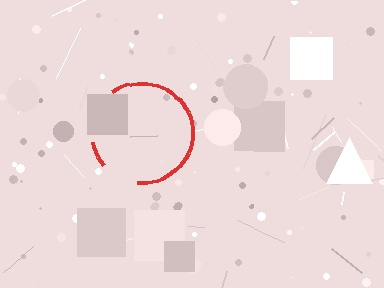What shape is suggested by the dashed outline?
The dashed outline suggests a circle.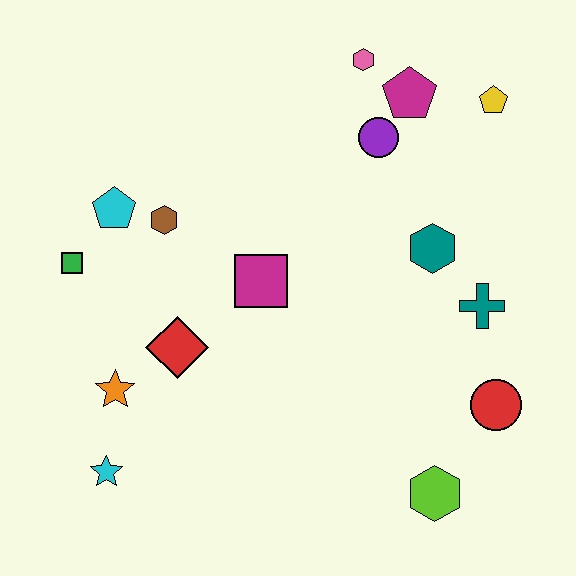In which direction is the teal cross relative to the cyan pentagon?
The teal cross is to the right of the cyan pentagon.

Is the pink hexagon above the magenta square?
Yes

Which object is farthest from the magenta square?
The yellow pentagon is farthest from the magenta square.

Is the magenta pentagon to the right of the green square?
Yes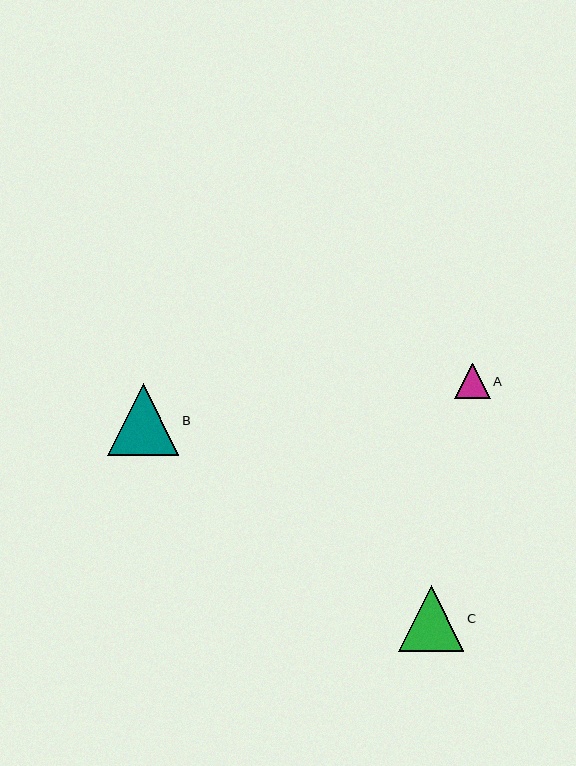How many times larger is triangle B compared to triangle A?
Triangle B is approximately 2.0 times the size of triangle A.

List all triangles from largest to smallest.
From largest to smallest: B, C, A.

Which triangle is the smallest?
Triangle A is the smallest with a size of approximately 36 pixels.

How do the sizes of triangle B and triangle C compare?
Triangle B and triangle C are approximately the same size.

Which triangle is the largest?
Triangle B is the largest with a size of approximately 72 pixels.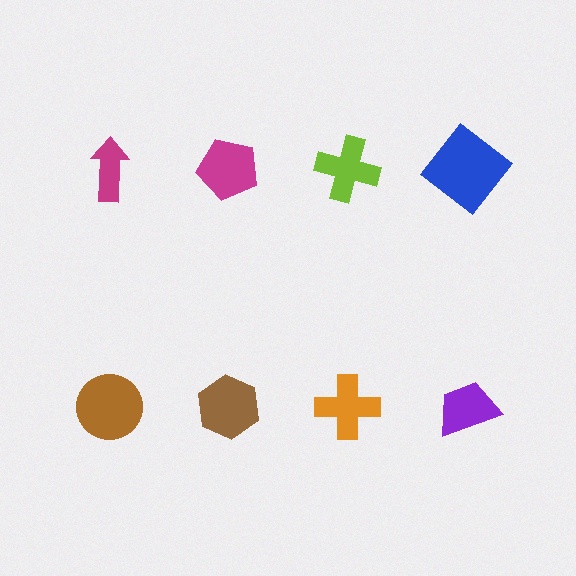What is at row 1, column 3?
A lime cross.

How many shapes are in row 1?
4 shapes.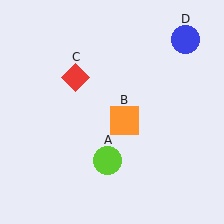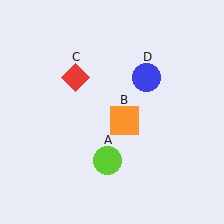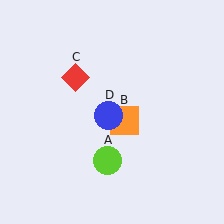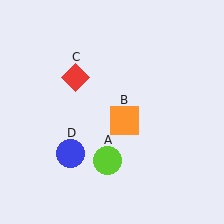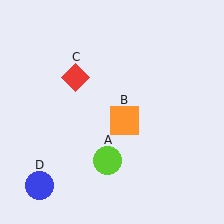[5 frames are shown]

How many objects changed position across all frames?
1 object changed position: blue circle (object D).